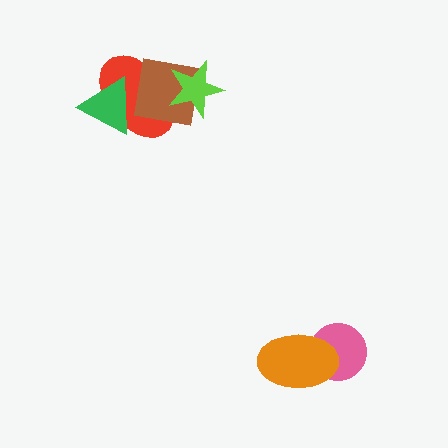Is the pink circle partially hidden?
Yes, it is partially covered by another shape.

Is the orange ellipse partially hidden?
No, no other shape covers it.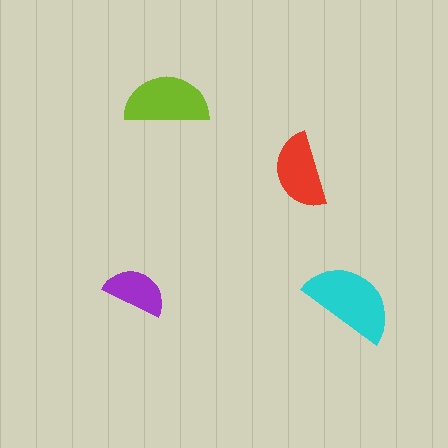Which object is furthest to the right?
The cyan semicircle is rightmost.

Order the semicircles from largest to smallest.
the cyan one, the lime one, the red one, the purple one.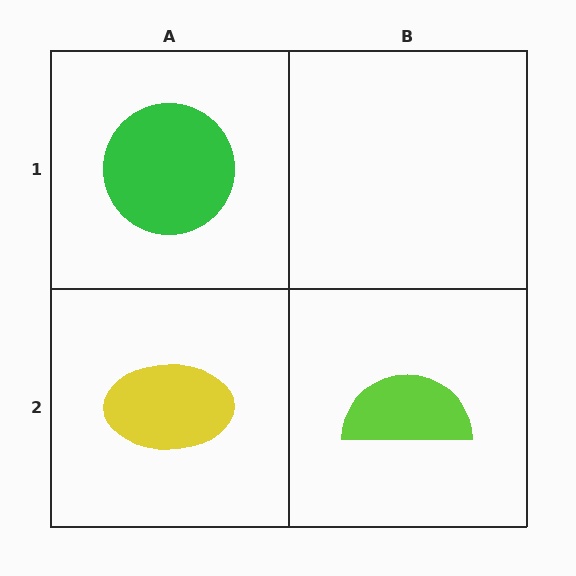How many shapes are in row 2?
2 shapes.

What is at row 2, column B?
A lime semicircle.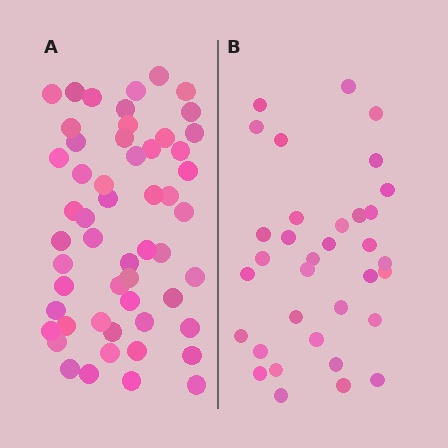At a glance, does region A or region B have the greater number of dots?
Region A (the left region) has more dots.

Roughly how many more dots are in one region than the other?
Region A has approximately 20 more dots than region B.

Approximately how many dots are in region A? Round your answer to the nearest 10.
About 50 dots. (The exact count is 54, which rounds to 50.)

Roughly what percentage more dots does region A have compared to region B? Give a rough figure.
About 60% more.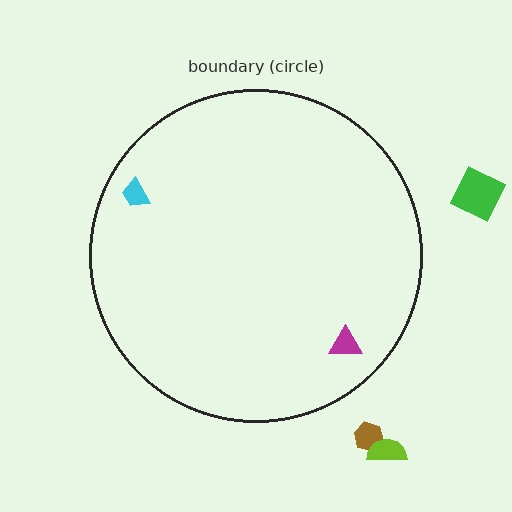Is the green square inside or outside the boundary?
Outside.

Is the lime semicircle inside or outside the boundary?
Outside.